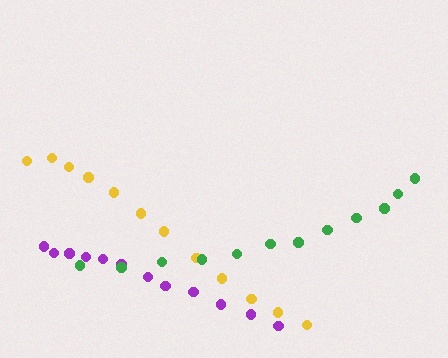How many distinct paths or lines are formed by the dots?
There are 3 distinct paths.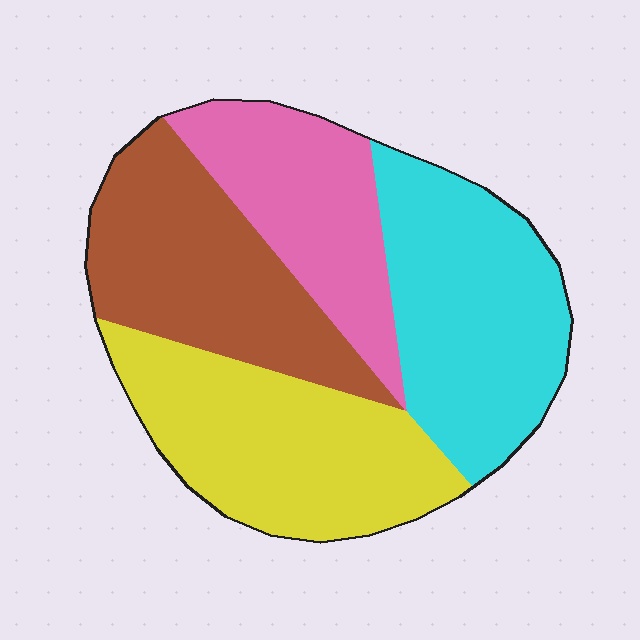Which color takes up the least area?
Pink, at roughly 20%.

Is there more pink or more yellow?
Yellow.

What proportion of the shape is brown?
Brown covers around 25% of the shape.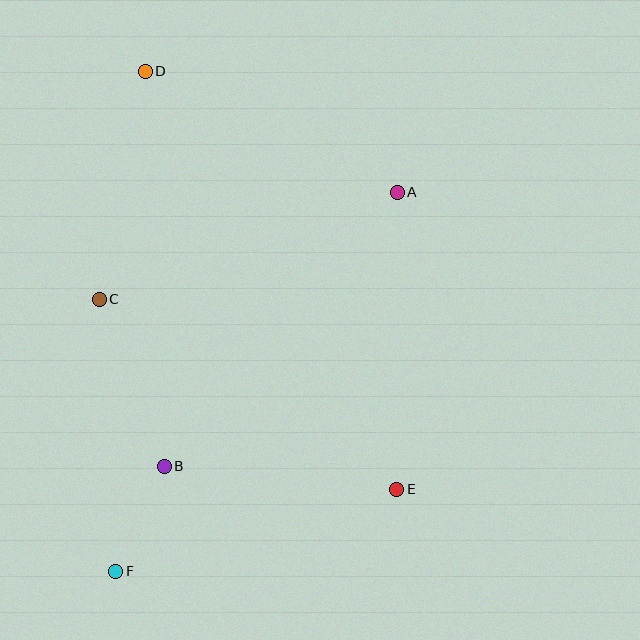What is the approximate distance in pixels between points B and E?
The distance between B and E is approximately 234 pixels.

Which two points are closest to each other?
Points B and F are closest to each other.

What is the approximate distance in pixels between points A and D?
The distance between A and D is approximately 280 pixels.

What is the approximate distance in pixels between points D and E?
The distance between D and E is approximately 488 pixels.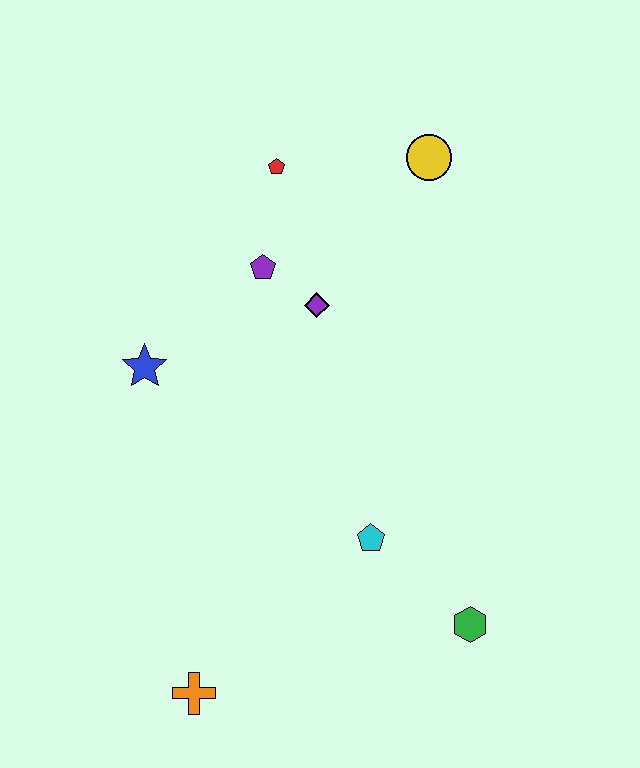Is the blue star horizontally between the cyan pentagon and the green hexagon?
No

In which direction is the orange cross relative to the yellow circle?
The orange cross is below the yellow circle.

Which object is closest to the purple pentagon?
The purple diamond is closest to the purple pentagon.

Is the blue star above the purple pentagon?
No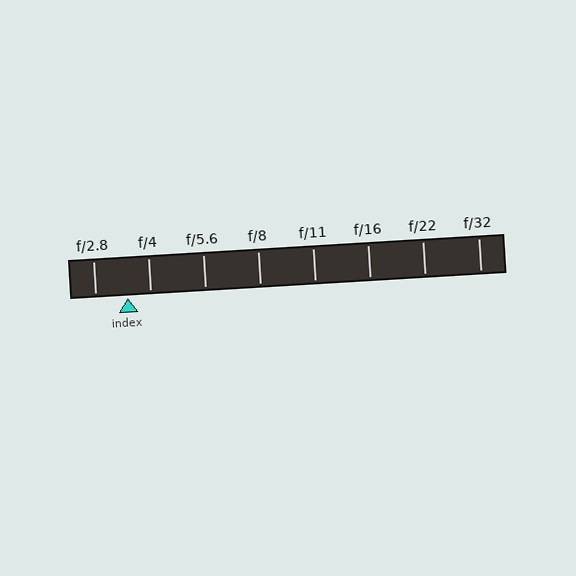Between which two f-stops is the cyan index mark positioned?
The index mark is between f/2.8 and f/4.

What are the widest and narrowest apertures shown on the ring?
The widest aperture shown is f/2.8 and the narrowest is f/32.